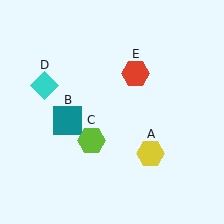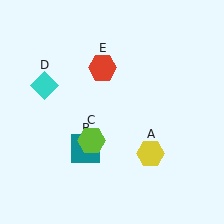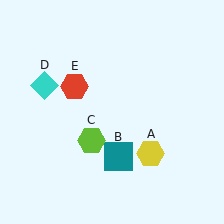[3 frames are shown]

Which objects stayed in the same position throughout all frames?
Yellow hexagon (object A) and lime hexagon (object C) and cyan diamond (object D) remained stationary.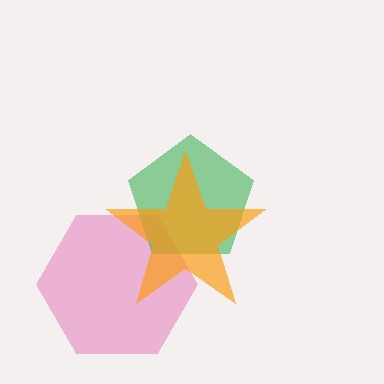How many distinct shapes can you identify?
There are 3 distinct shapes: a pink hexagon, a green pentagon, an orange star.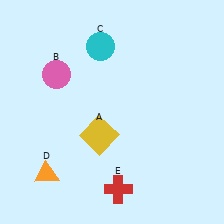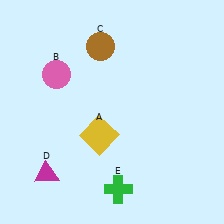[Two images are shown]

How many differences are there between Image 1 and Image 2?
There are 3 differences between the two images.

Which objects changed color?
C changed from cyan to brown. D changed from orange to magenta. E changed from red to green.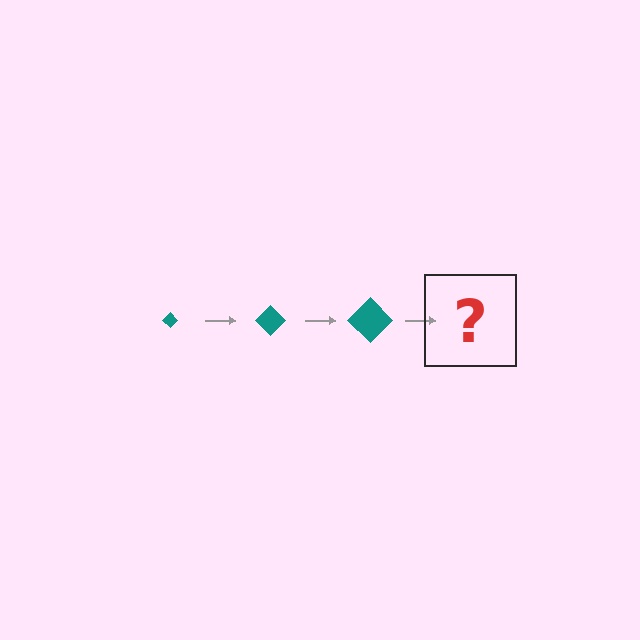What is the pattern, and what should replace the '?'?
The pattern is that the diamond gets progressively larger each step. The '?' should be a teal diamond, larger than the previous one.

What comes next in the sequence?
The next element should be a teal diamond, larger than the previous one.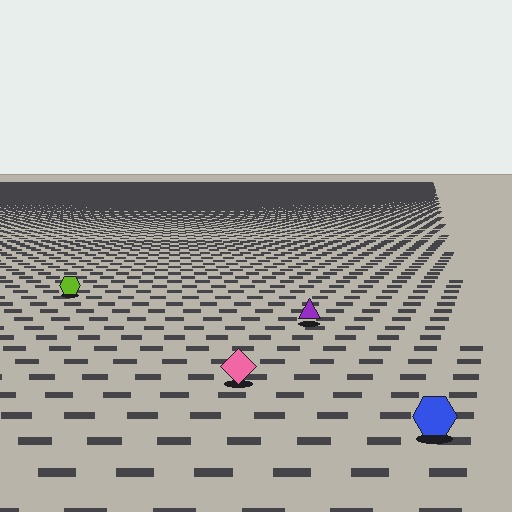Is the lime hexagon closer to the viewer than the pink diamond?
No. The pink diamond is closer — you can tell from the texture gradient: the ground texture is coarser near it.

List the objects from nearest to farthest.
From nearest to farthest: the blue hexagon, the pink diamond, the purple triangle, the lime hexagon.